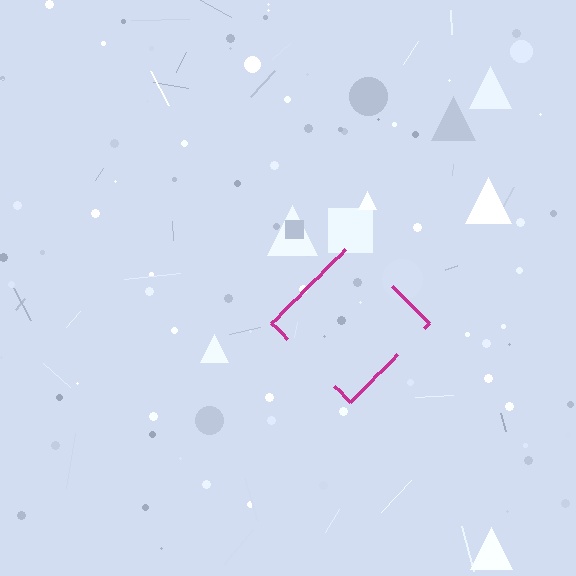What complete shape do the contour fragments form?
The contour fragments form a diamond.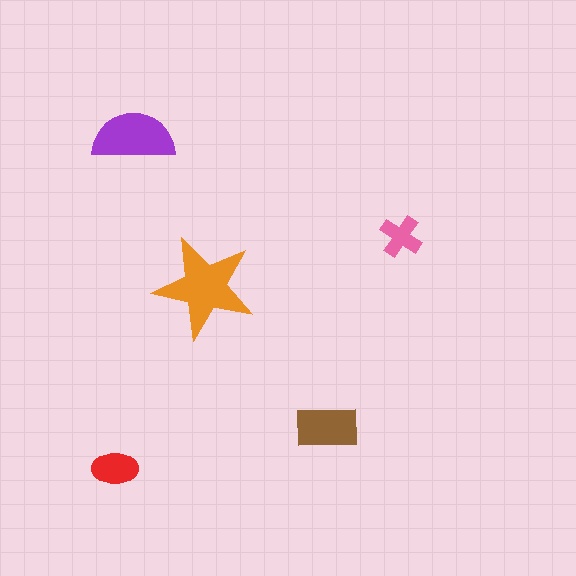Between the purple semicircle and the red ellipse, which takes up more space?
The purple semicircle.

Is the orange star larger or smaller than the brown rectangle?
Larger.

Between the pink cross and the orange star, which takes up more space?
The orange star.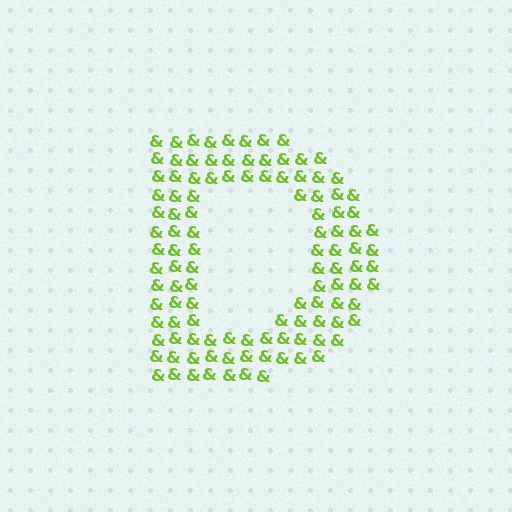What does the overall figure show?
The overall figure shows the letter D.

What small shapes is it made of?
It is made of small ampersands.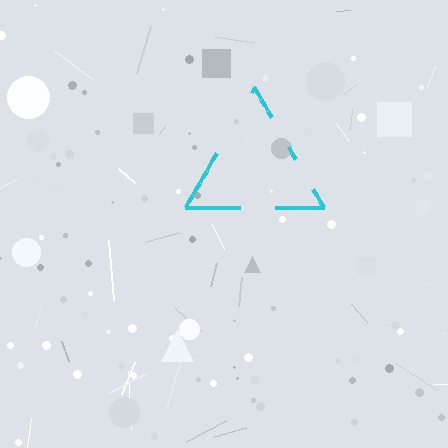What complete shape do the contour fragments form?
The contour fragments form a triangle.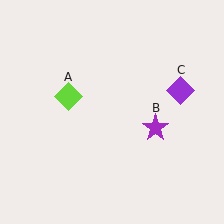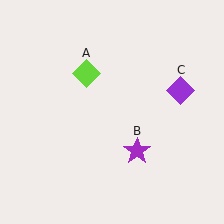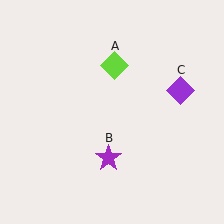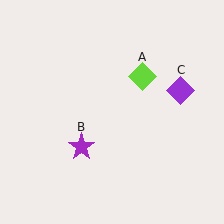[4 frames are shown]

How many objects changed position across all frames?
2 objects changed position: lime diamond (object A), purple star (object B).